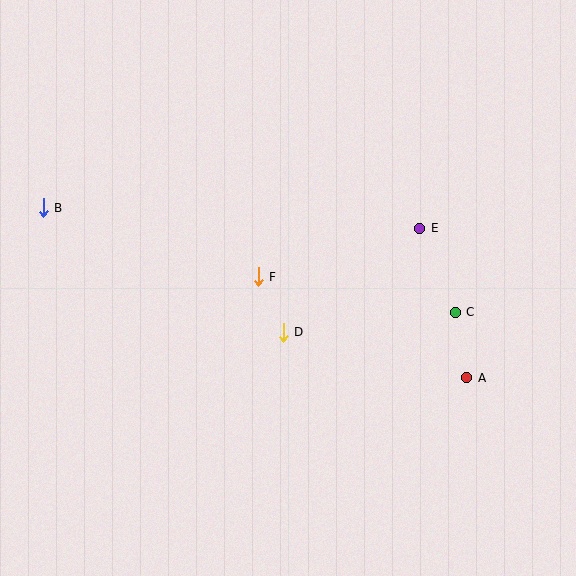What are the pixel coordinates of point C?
Point C is at (455, 312).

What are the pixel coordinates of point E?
Point E is at (420, 228).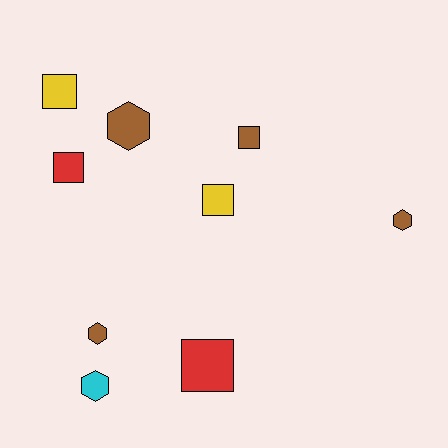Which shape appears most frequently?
Square, with 5 objects.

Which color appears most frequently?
Brown, with 4 objects.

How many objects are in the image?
There are 9 objects.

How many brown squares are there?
There is 1 brown square.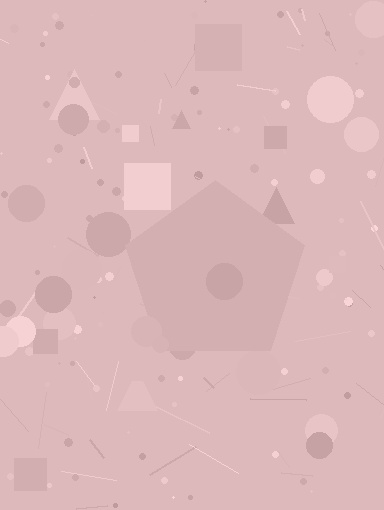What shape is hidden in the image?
A pentagon is hidden in the image.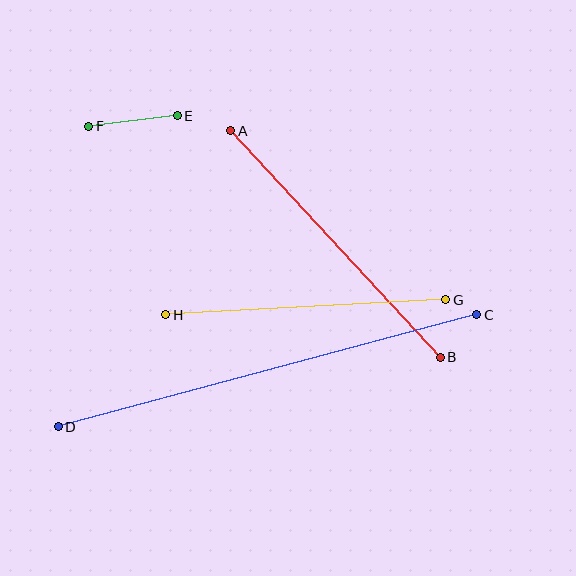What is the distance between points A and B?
The distance is approximately 309 pixels.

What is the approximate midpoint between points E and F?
The midpoint is at approximately (133, 121) pixels.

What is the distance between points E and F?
The distance is approximately 89 pixels.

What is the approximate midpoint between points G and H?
The midpoint is at approximately (306, 307) pixels.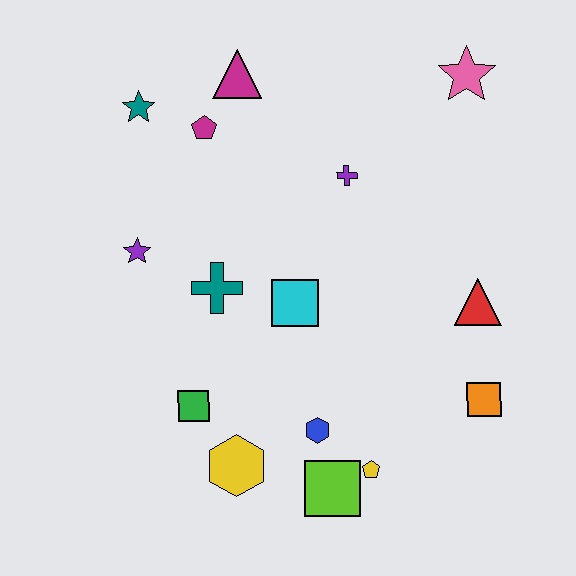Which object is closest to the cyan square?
The teal cross is closest to the cyan square.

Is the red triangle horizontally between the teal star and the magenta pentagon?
No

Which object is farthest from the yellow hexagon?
The pink star is farthest from the yellow hexagon.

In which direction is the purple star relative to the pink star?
The purple star is to the left of the pink star.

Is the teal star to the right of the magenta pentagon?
No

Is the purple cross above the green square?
Yes